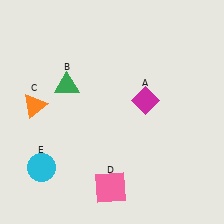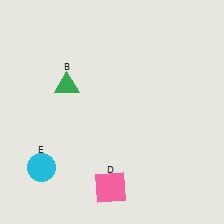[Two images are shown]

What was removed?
The magenta diamond (A), the orange triangle (C) were removed in Image 2.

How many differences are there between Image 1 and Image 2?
There are 2 differences between the two images.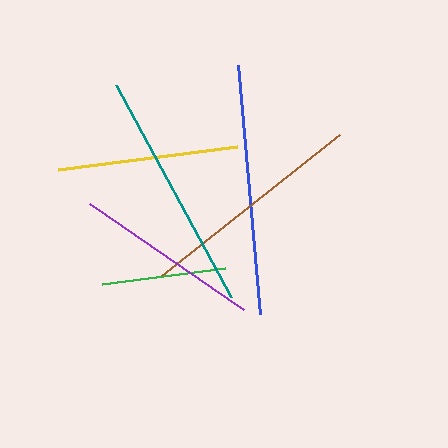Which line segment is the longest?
The blue line is the longest at approximately 249 pixels.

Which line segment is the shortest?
The green line is the shortest at approximately 124 pixels.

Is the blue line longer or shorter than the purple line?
The blue line is longer than the purple line.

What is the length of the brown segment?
The brown segment is approximately 227 pixels long.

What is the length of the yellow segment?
The yellow segment is approximately 180 pixels long.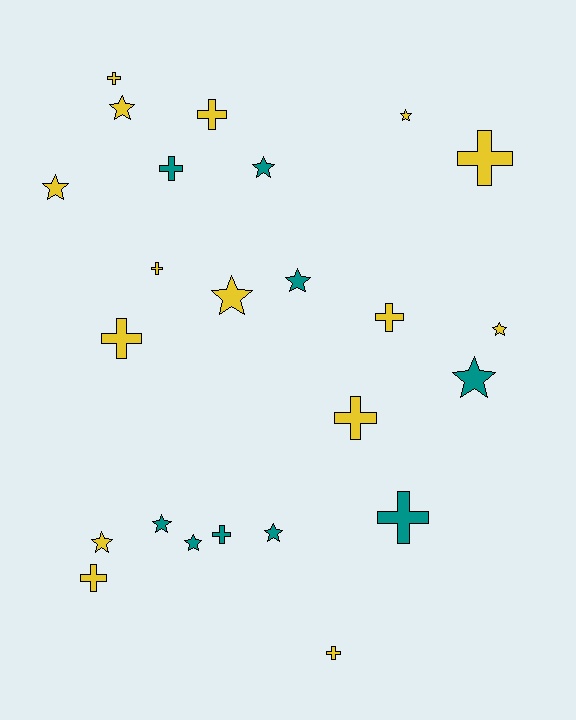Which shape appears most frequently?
Cross, with 12 objects.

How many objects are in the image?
There are 24 objects.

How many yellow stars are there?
There are 6 yellow stars.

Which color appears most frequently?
Yellow, with 15 objects.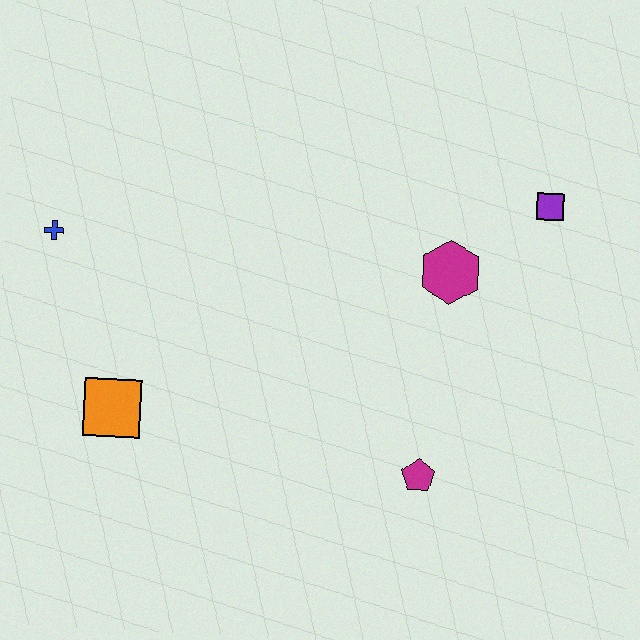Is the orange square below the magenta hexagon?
Yes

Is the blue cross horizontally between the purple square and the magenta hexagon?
No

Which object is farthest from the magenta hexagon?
The blue cross is farthest from the magenta hexagon.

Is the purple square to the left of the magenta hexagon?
No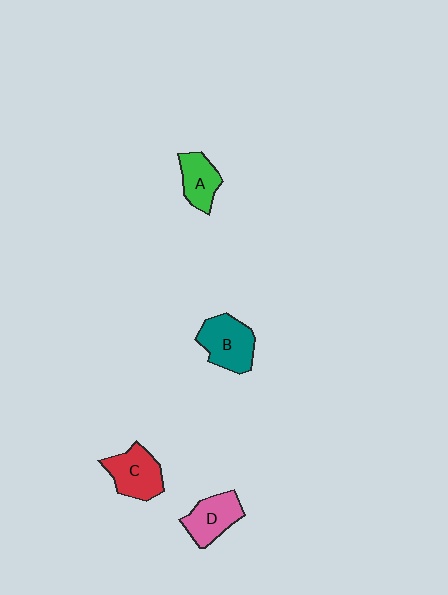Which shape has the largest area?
Shape B (teal).